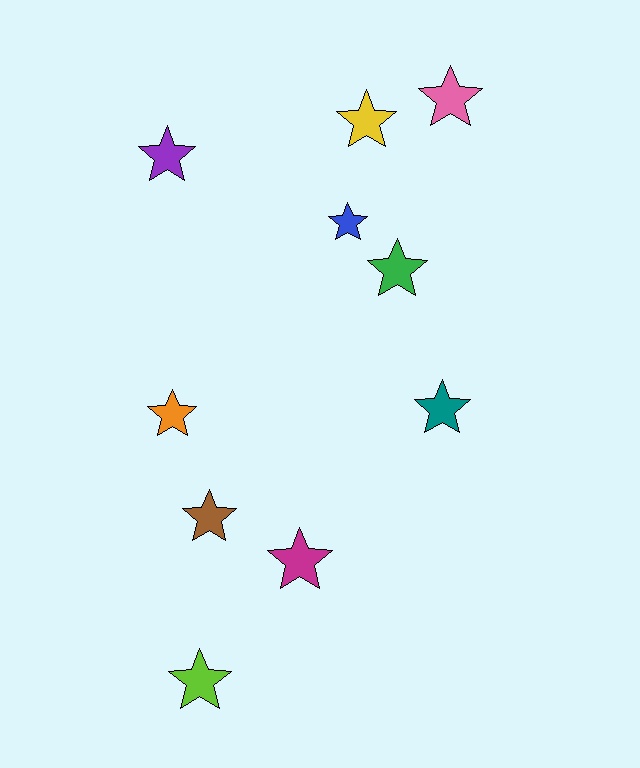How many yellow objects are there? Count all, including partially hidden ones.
There is 1 yellow object.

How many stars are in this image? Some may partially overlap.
There are 10 stars.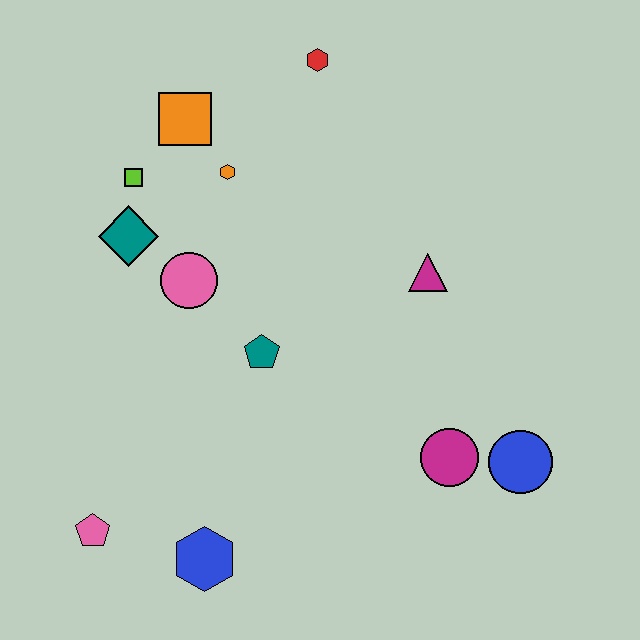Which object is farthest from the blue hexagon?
The red hexagon is farthest from the blue hexagon.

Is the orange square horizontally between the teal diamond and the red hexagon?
Yes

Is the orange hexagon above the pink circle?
Yes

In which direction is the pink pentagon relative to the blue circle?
The pink pentagon is to the left of the blue circle.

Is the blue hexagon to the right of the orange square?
Yes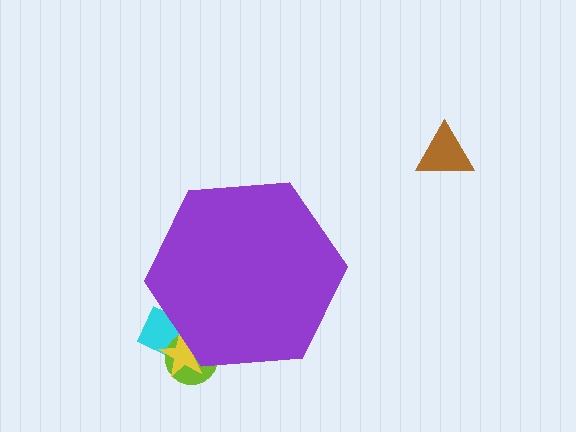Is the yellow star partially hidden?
Yes, the yellow star is partially hidden behind the purple hexagon.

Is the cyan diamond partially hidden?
Yes, the cyan diamond is partially hidden behind the purple hexagon.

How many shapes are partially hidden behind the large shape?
3 shapes are partially hidden.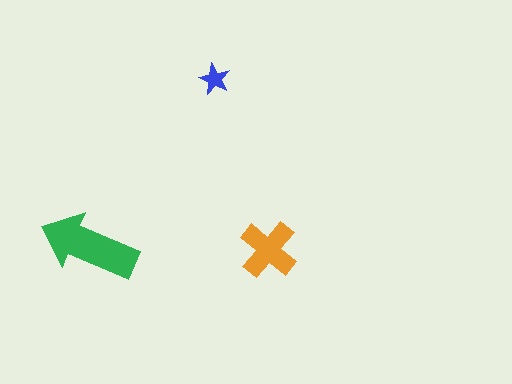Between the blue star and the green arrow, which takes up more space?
The green arrow.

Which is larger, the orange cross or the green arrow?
The green arrow.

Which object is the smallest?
The blue star.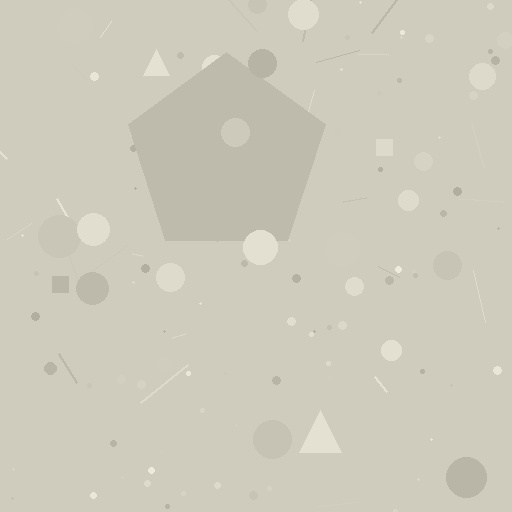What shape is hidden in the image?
A pentagon is hidden in the image.